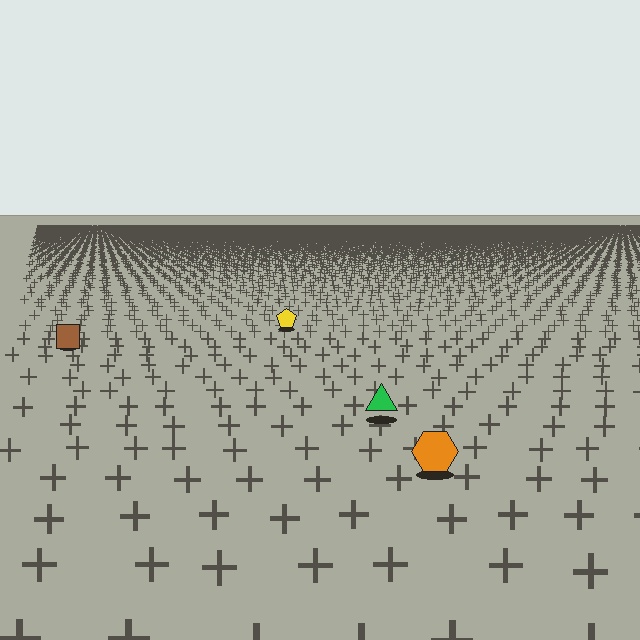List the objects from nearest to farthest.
From nearest to farthest: the orange hexagon, the green triangle, the brown square, the yellow pentagon.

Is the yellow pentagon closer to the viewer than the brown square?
No. The brown square is closer — you can tell from the texture gradient: the ground texture is coarser near it.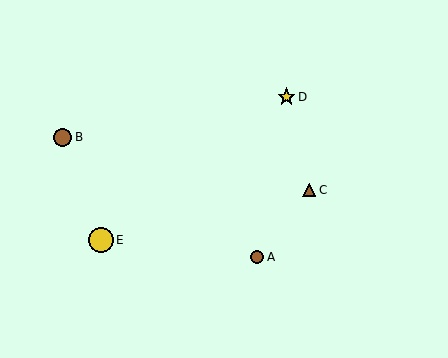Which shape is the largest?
The yellow circle (labeled E) is the largest.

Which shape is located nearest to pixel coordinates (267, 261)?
The brown circle (labeled A) at (257, 257) is nearest to that location.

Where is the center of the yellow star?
The center of the yellow star is at (287, 97).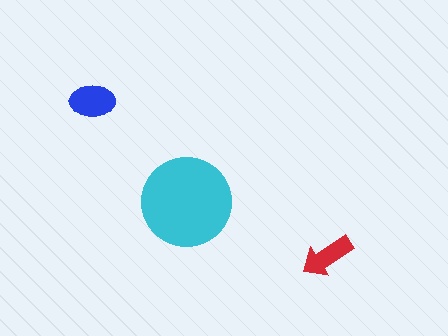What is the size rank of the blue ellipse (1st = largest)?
2nd.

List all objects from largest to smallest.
The cyan circle, the blue ellipse, the red arrow.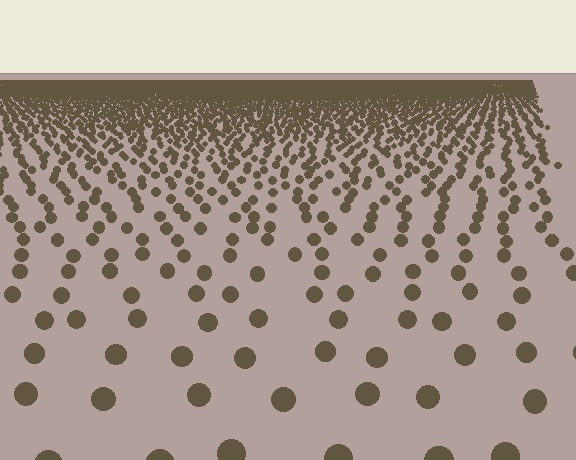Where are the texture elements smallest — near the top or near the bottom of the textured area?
Near the top.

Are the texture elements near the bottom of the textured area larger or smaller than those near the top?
Larger. Near the bottom, elements are closer to the viewer and appear at a bigger on-screen size.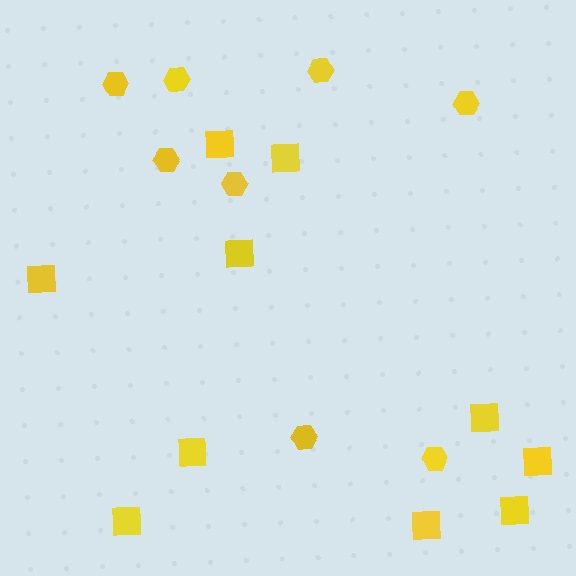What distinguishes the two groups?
There are 2 groups: one group of hexagons (8) and one group of squares (10).